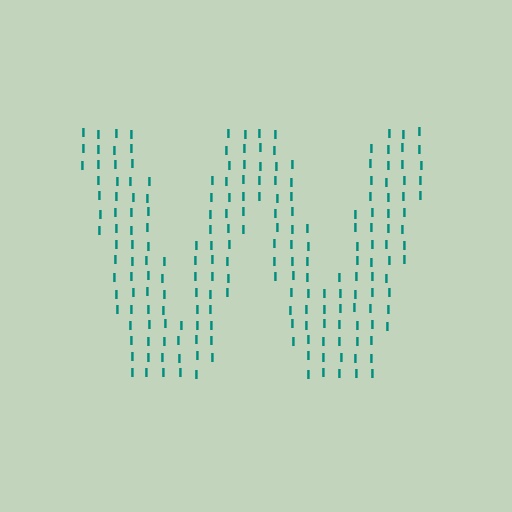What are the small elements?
The small elements are letter I's.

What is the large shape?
The large shape is the letter W.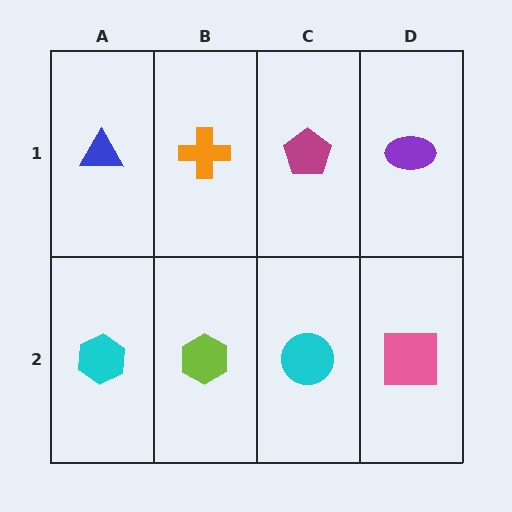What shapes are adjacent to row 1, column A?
A cyan hexagon (row 2, column A), an orange cross (row 1, column B).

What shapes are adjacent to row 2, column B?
An orange cross (row 1, column B), a cyan hexagon (row 2, column A), a cyan circle (row 2, column C).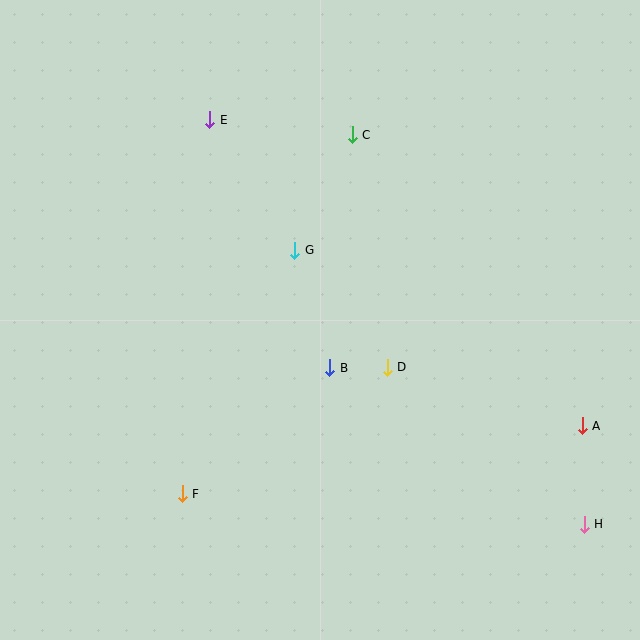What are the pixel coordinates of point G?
Point G is at (295, 250).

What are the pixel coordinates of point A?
Point A is at (582, 426).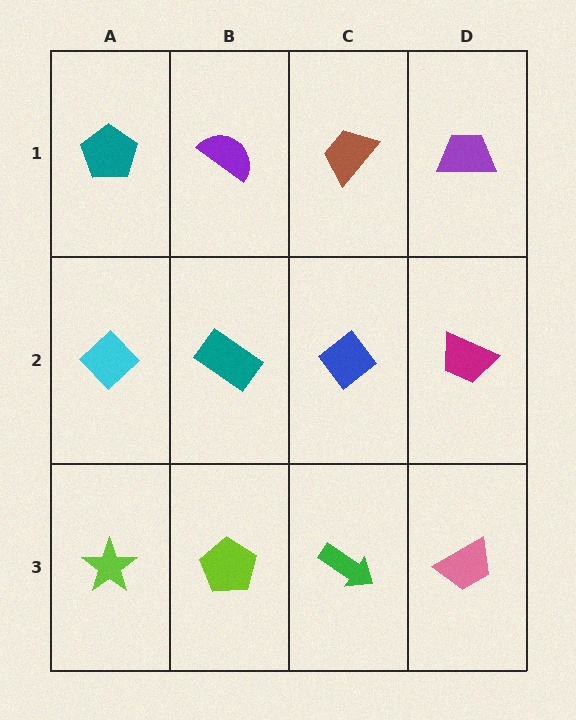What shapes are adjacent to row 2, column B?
A purple semicircle (row 1, column B), a lime pentagon (row 3, column B), a cyan diamond (row 2, column A), a blue diamond (row 2, column C).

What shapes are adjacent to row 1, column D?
A magenta trapezoid (row 2, column D), a brown trapezoid (row 1, column C).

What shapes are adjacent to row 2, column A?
A teal pentagon (row 1, column A), a lime star (row 3, column A), a teal rectangle (row 2, column B).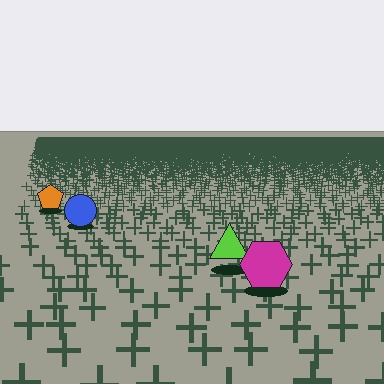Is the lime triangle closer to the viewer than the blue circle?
Yes. The lime triangle is closer — you can tell from the texture gradient: the ground texture is coarser near it.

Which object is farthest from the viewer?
The orange pentagon is farthest from the viewer. It appears smaller and the ground texture around it is denser.